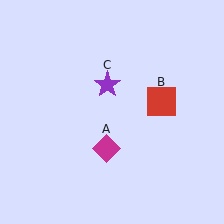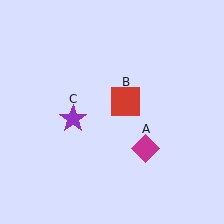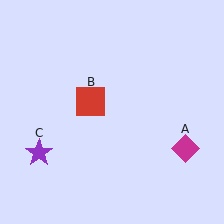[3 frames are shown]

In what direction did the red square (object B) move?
The red square (object B) moved left.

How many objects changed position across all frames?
3 objects changed position: magenta diamond (object A), red square (object B), purple star (object C).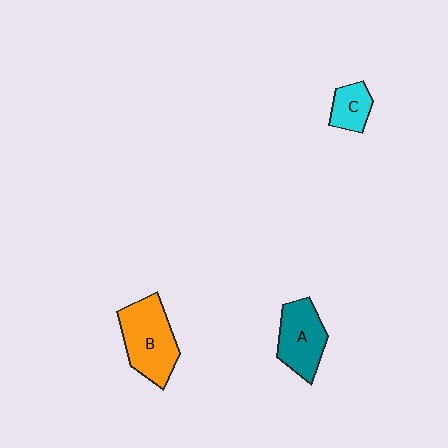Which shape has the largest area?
Shape B (orange).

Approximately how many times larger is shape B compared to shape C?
Approximately 2.3 times.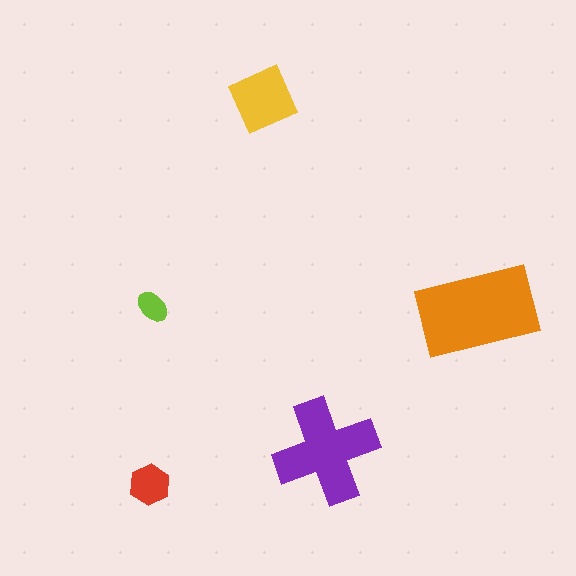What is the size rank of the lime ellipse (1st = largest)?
5th.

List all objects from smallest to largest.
The lime ellipse, the red hexagon, the yellow diamond, the purple cross, the orange rectangle.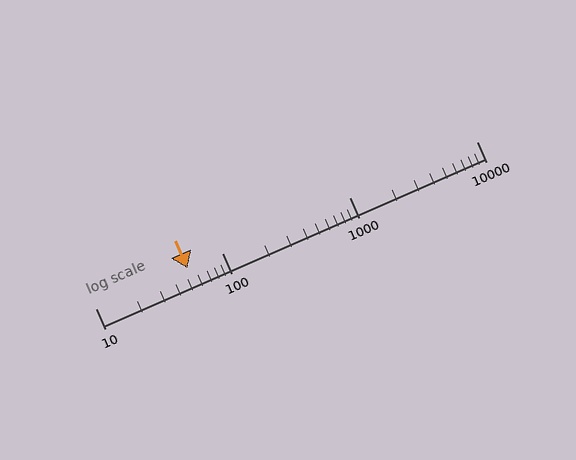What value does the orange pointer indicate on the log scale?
The pointer indicates approximately 53.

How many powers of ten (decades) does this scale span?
The scale spans 3 decades, from 10 to 10000.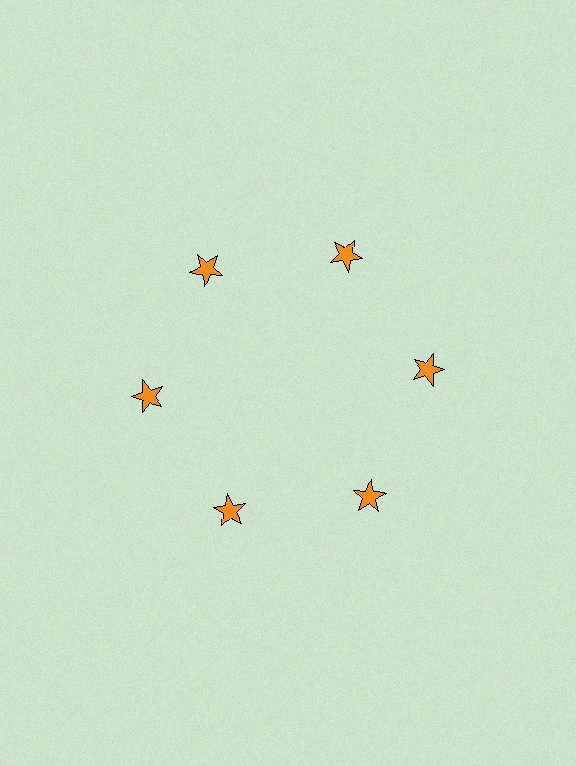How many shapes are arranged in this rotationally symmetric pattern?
There are 6 shapes, arranged in 6 groups of 1.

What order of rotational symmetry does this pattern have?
This pattern has 6-fold rotational symmetry.